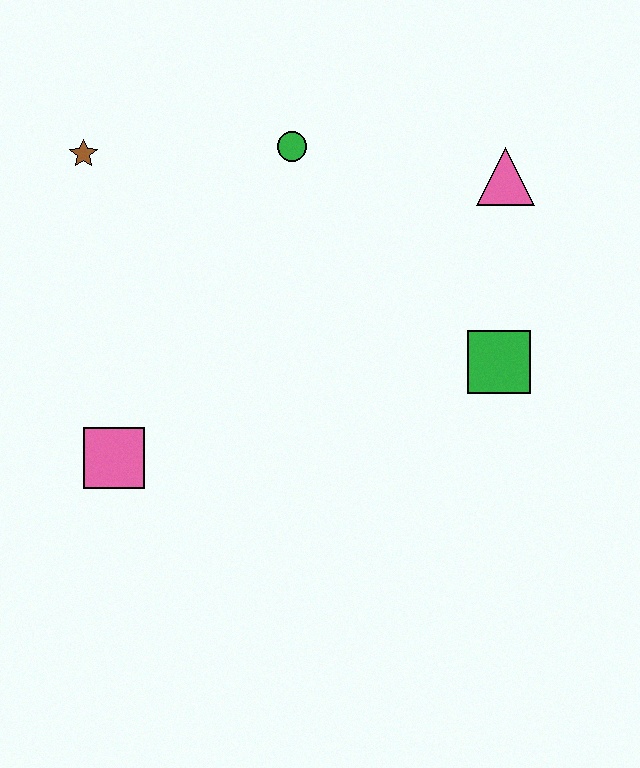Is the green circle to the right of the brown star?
Yes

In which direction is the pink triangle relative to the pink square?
The pink triangle is to the right of the pink square.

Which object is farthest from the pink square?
The pink triangle is farthest from the pink square.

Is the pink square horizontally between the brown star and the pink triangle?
Yes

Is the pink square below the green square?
Yes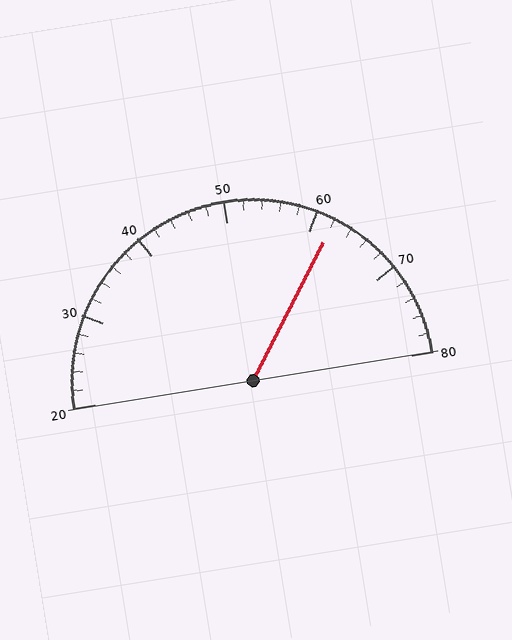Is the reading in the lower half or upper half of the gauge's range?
The reading is in the upper half of the range (20 to 80).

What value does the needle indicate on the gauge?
The needle indicates approximately 62.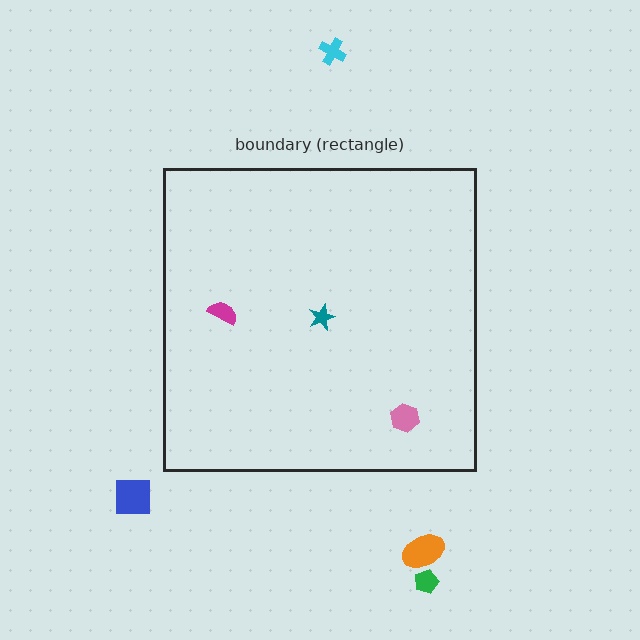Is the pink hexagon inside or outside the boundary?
Inside.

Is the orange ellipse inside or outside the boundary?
Outside.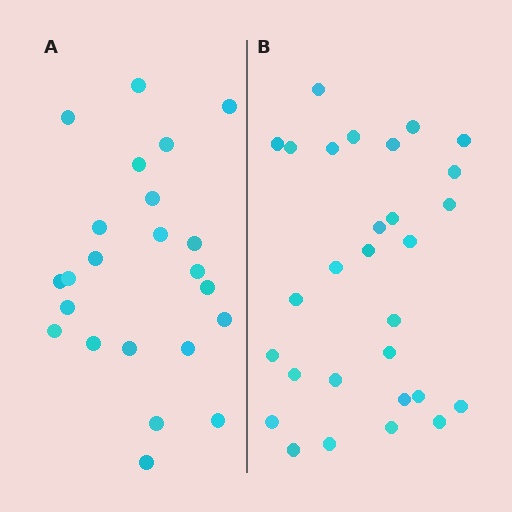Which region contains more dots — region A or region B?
Region B (the right region) has more dots.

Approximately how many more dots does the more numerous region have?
Region B has about 6 more dots than region A.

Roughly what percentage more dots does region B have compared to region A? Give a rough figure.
About 25% more.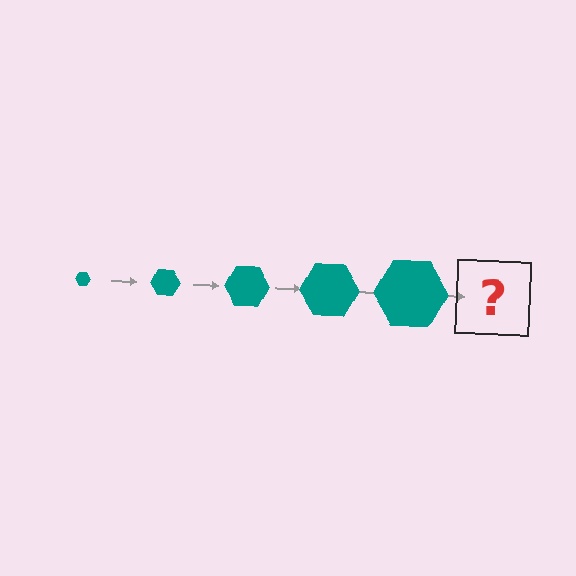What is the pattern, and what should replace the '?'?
The pattern is that the hexagon gets progressively larger each step. The '?' should be a teal hexagon, larger than the previous one.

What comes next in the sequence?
The next element should be a teal hexagon, larger than the previous one.